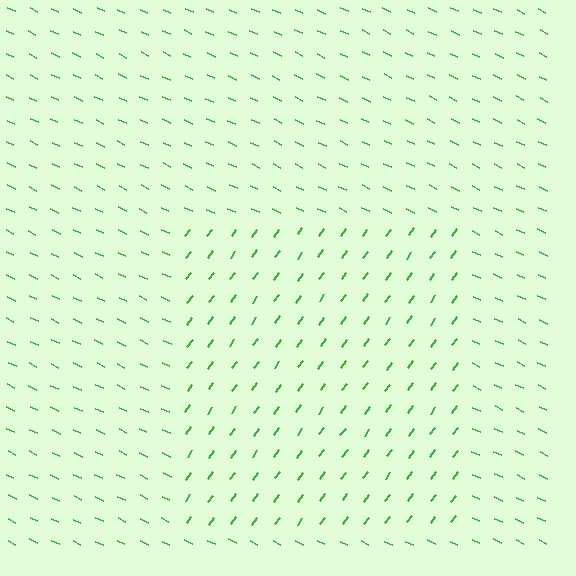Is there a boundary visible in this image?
Yes, there is a texture boundary formed by a change in line orientation.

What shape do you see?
I see a rectangle.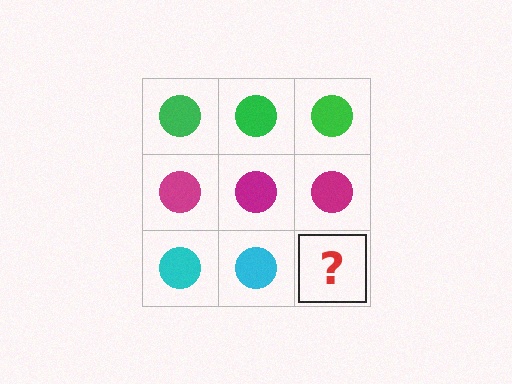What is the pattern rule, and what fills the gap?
The rule is that each row has a consistent color. The gap should be filled with a cyan circle.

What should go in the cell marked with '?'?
The missing cell should contain a cyan circle.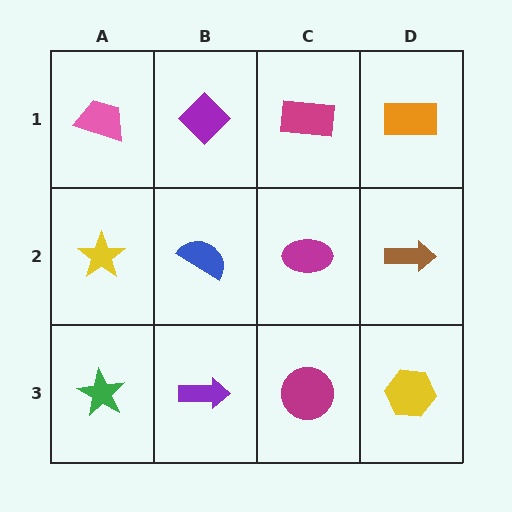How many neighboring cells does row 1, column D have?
2.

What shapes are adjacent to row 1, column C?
A magenta ellipse (row 2, column C), a purple diamond (row 1, column B), an orange rectangle (row 1, column D).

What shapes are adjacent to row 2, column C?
A magenta rectangle (row 1, column C), a magenta circle (row 3, column C), a blue semicircle (row 2, column B), a brown arrow (row 2, column D).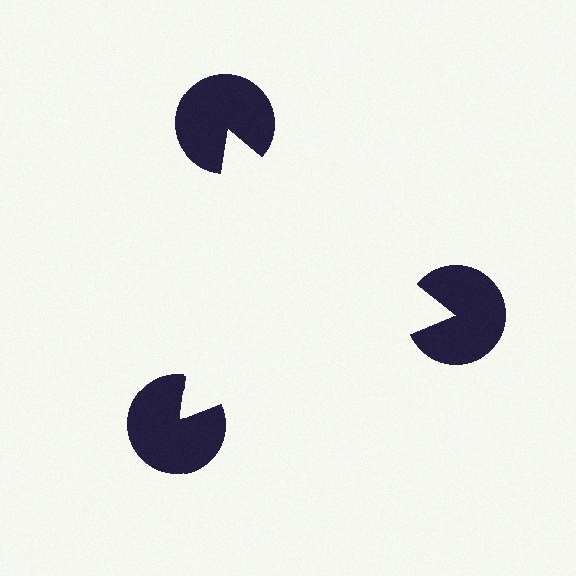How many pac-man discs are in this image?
There are 3 — one at each vertex of the illusory triangle.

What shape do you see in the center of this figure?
An illusory triangle — its edges are inferred from the aligned wedge cuts in the pac-man discs, not physically drawn.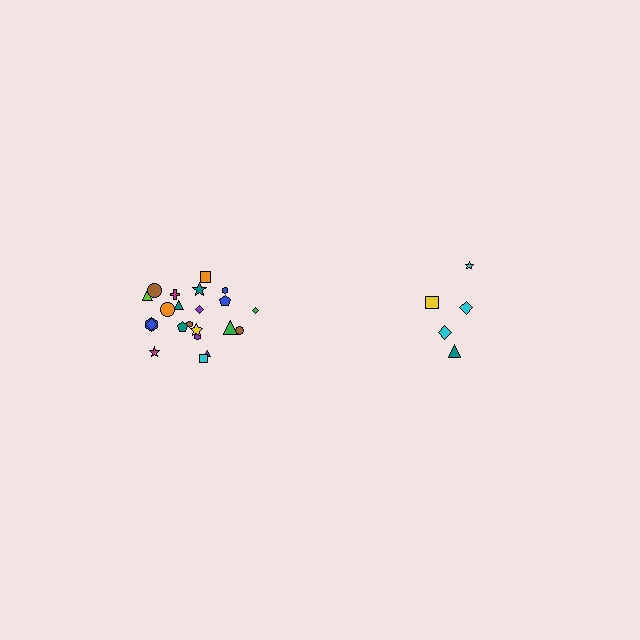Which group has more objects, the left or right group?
The left group.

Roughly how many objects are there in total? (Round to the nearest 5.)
Roughly 25 objects in total.